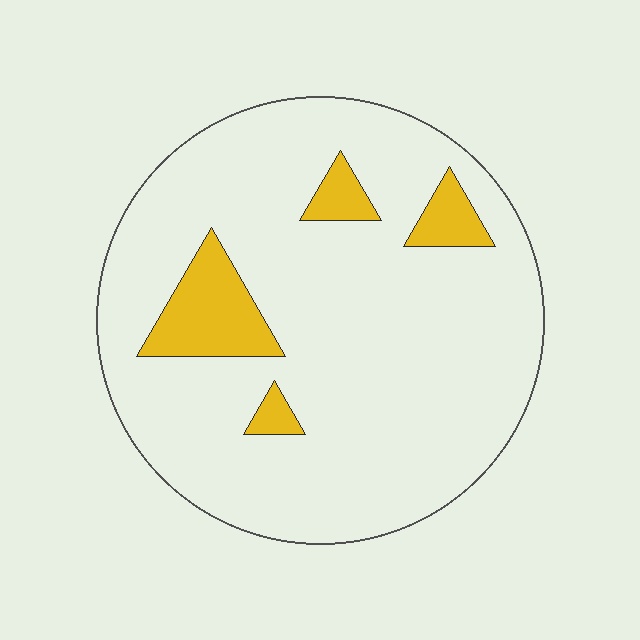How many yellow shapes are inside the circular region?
4.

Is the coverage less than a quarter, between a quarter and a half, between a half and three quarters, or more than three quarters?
Less than a quarter.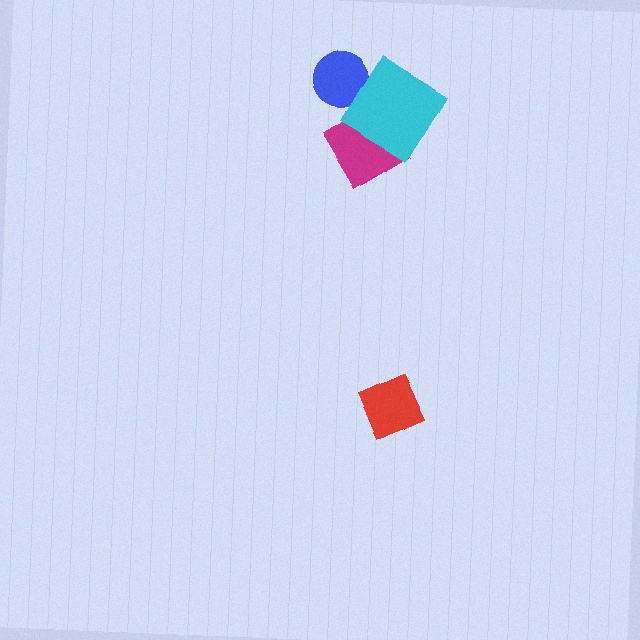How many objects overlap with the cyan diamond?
1 object overlaps with the cyan diamond.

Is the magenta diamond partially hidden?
Yes, it is partially covered by another shape.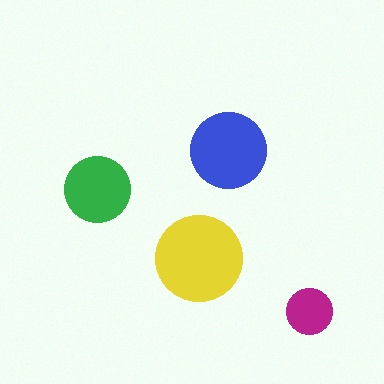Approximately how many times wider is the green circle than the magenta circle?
About 1.5 times wider.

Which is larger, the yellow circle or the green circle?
The yellow one.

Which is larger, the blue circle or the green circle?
The blue one.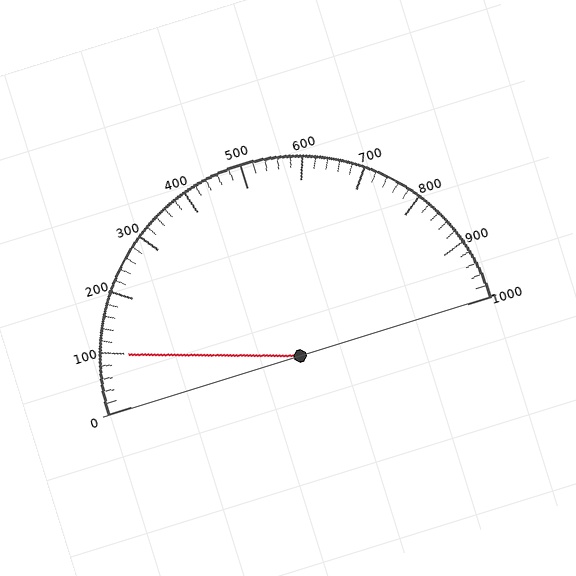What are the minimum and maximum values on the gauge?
The gauge ranges from 0 to 1000.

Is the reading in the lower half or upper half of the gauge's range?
The reading is in the lower half of the range (0 to 1000).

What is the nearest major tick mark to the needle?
The nearest major tick mark is 100.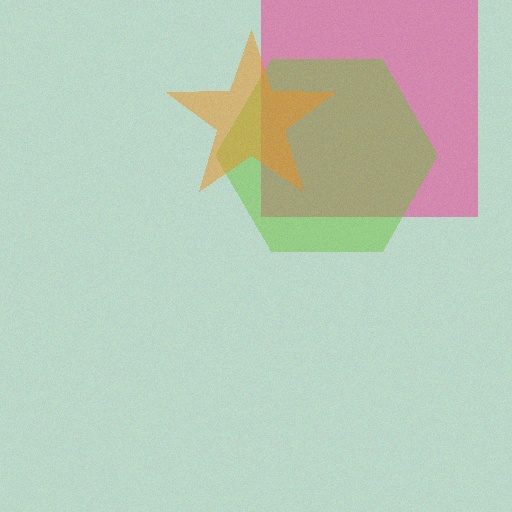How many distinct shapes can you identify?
There are 3 distinct shapes: a pink square, a lime hexagon, an orange star.